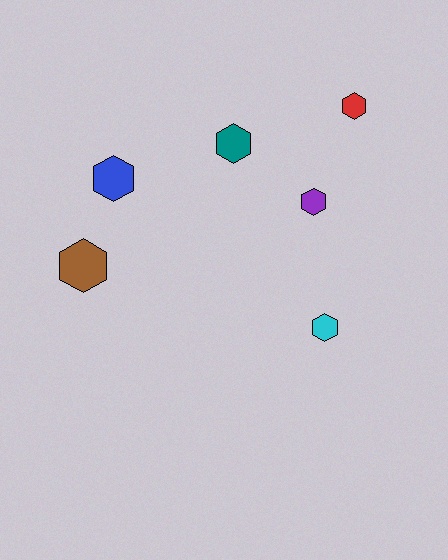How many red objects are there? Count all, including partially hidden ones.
There is 1 red object.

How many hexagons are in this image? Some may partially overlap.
There are 6 hexagons.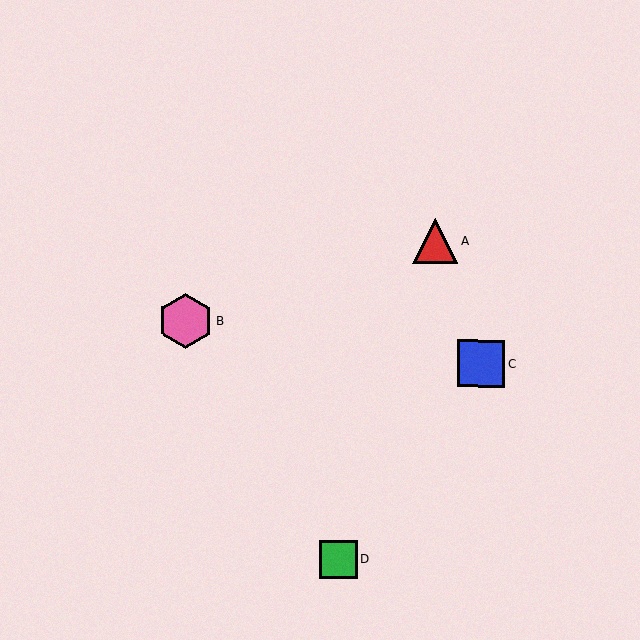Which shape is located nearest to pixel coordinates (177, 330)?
The pink hexagon (labeled B) at (186, 321) is nearest to that location.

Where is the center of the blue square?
The center of the blue square is at (481, 364).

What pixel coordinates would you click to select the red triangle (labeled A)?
Click at (435, 241) to select the red triangle A.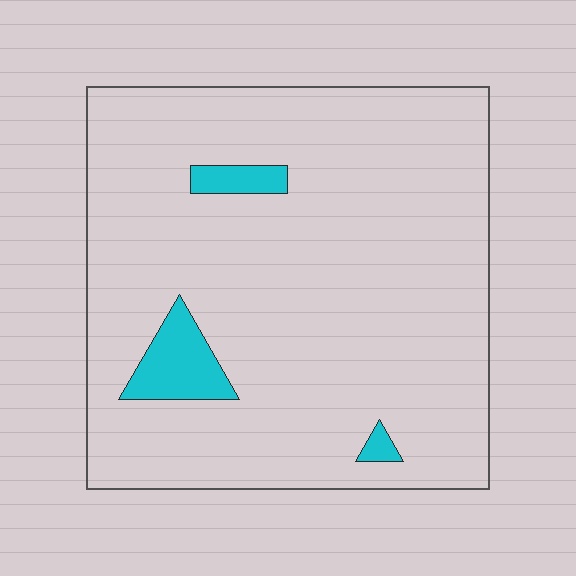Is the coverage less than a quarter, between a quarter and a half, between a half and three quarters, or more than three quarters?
Less than a quarter.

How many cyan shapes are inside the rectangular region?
3.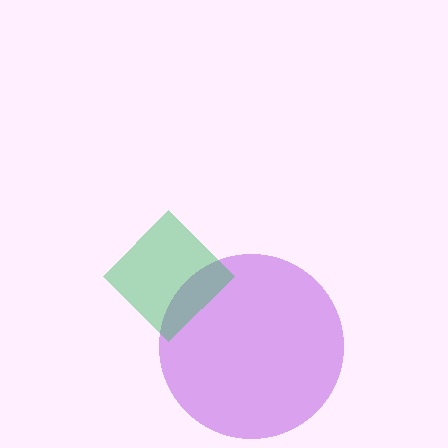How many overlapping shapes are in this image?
There are 2 overlapping shapes in the image.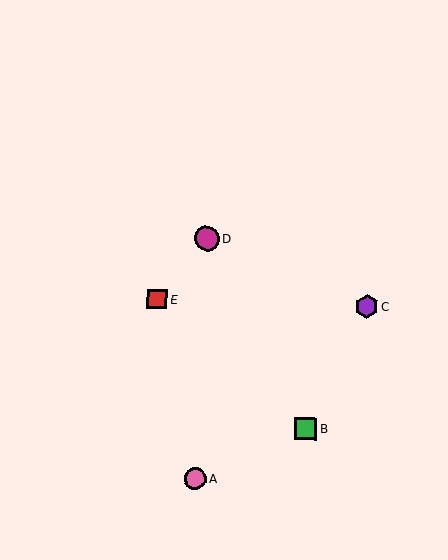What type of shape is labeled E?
Shape E is a red square.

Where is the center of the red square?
The center of the red square is at (157, 299).